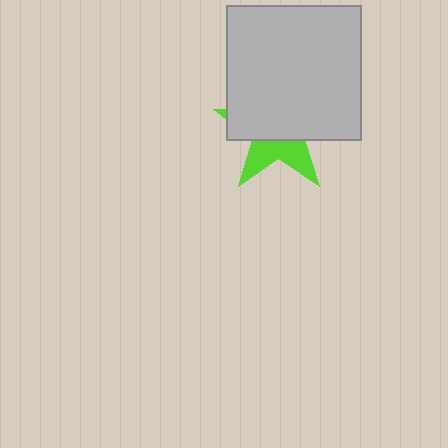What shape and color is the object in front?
The object in front is a light gray square.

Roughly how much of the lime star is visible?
A small part of it is visible (roughly 36%).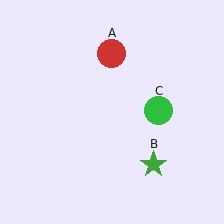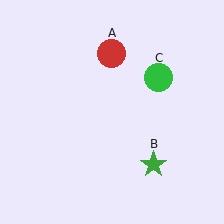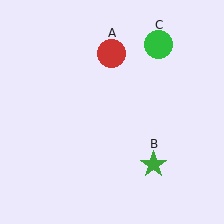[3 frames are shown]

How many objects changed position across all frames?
1 object changed position: green circle (object C).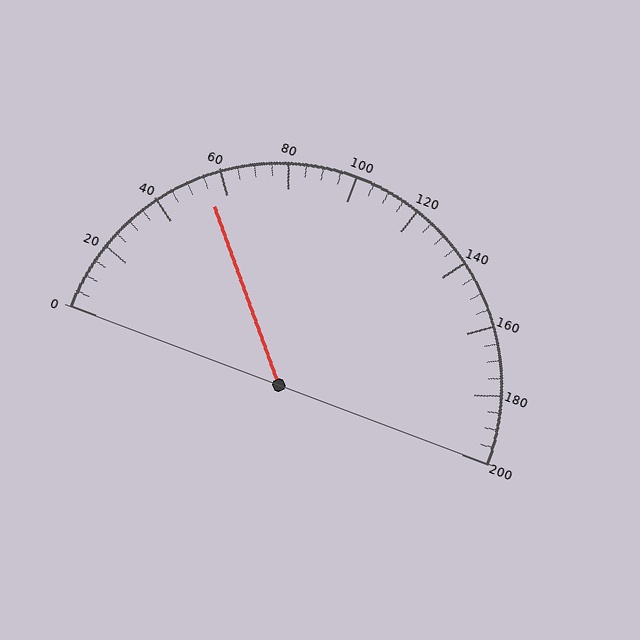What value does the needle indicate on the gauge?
The needle indicates approximately 55.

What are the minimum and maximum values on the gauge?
The gauge ranges from 0 to 200.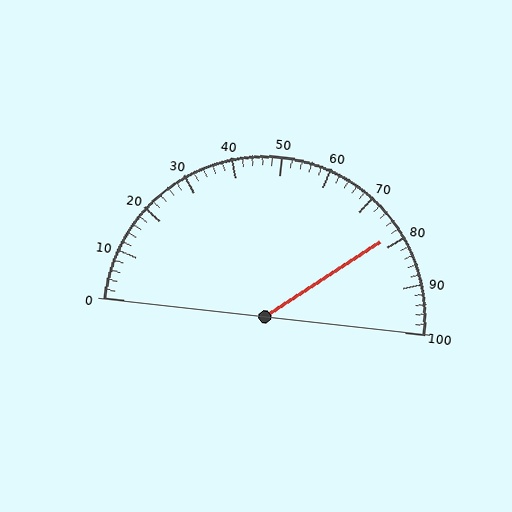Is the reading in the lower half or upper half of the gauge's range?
The reading is in the upper half of the range (0 to 100).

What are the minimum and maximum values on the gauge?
The gauge ranges from 0 to 100.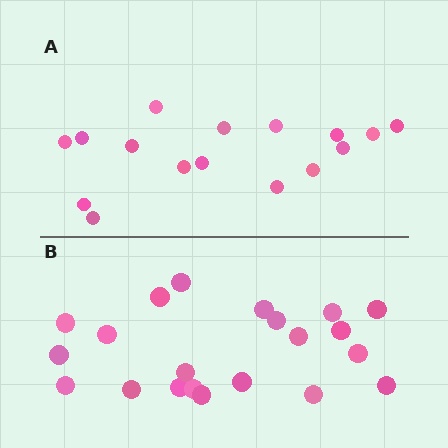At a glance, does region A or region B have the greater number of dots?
Region B (the bottom region) has more dots.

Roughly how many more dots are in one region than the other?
Region B has about 5 more dots than region A.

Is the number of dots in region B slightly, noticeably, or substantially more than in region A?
Region B has noticeably more, but not dramatically so. The ratio is roughly 1.3 to 1.